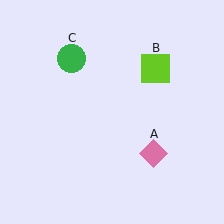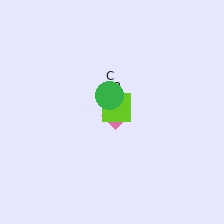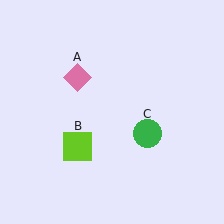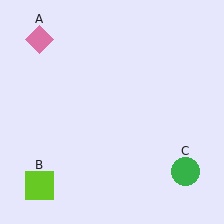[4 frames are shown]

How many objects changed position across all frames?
3 objects changed position: pink diamond (object A), lime square (object B), green circle (object C).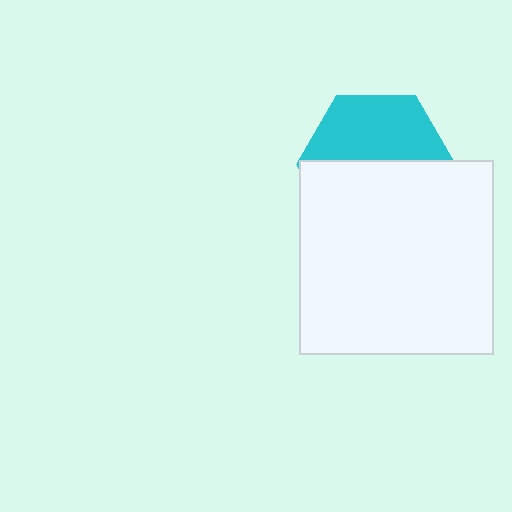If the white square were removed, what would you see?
You would see the complete cyan hexagon.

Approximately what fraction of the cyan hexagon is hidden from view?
Roughly 55% of the cyan hexagon is hidden behind the white square.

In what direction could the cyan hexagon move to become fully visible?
The cyan hexagon could move up. That would shift it out from behind the white square entirely.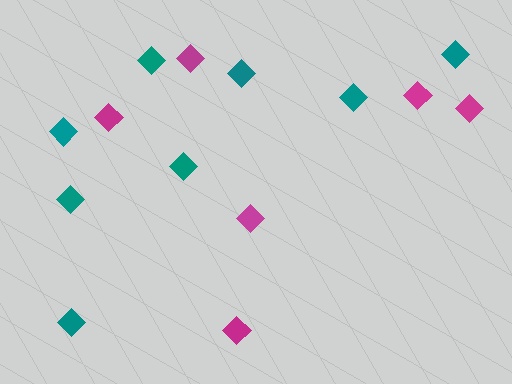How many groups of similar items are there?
There are 2 groups: one group of magenta diamonds (6) and one group of teal diamonds (8).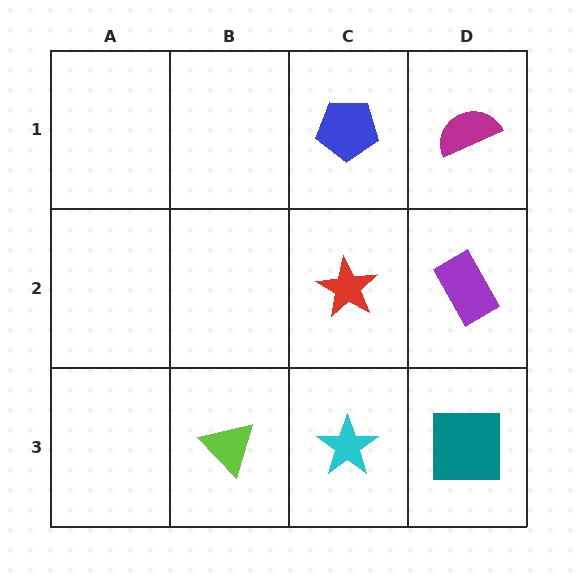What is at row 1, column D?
A magenta semicircle.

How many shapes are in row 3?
3 shapes.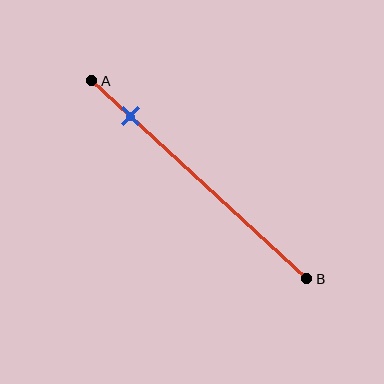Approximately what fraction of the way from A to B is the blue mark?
The blue mark is approximately 20% of the way from A to B.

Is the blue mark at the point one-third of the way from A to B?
No, the mark is at about 20% from A, not at the 33% one-third point.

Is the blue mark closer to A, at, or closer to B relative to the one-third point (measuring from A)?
The blue mark is closer to point A than the one-third point of segment AB.